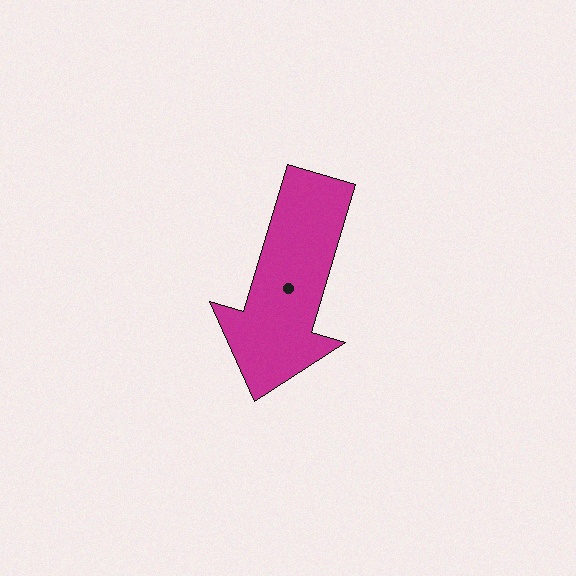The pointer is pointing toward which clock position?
Roughly 7 o'clock.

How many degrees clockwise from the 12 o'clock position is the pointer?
Approximately 197 degrees.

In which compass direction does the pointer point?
South.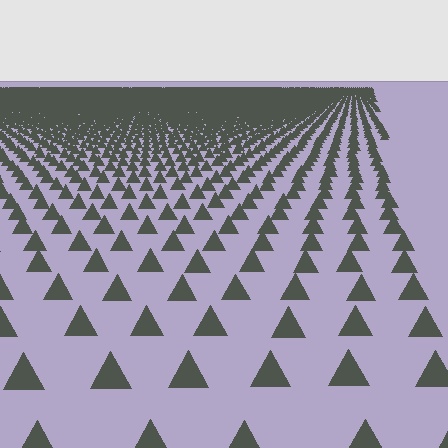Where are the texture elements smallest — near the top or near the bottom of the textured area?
Near the top.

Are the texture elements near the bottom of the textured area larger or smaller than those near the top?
Larger. Near the bottom, elements are closer to the viewer and appear at a bigger on-screen size.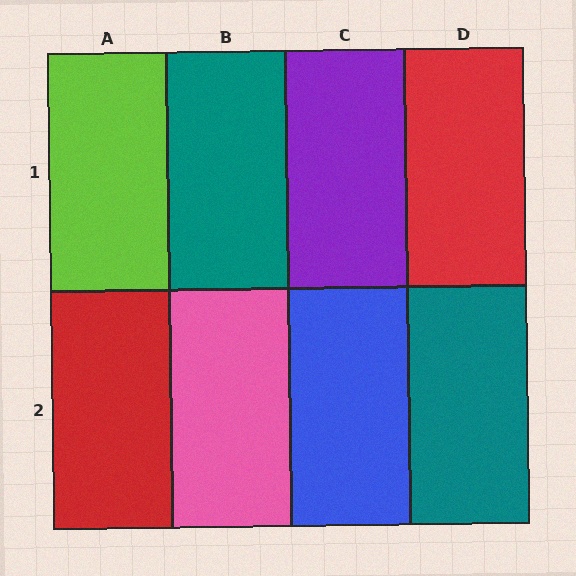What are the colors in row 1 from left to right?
Lime, teal, purple, red.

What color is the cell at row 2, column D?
Teal.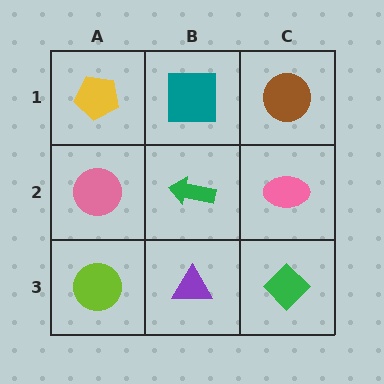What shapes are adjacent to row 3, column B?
A green arrow (row 2, column B), a lime circle (row 3, column A), a green diamond (row 3, column C).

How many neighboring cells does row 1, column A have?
2.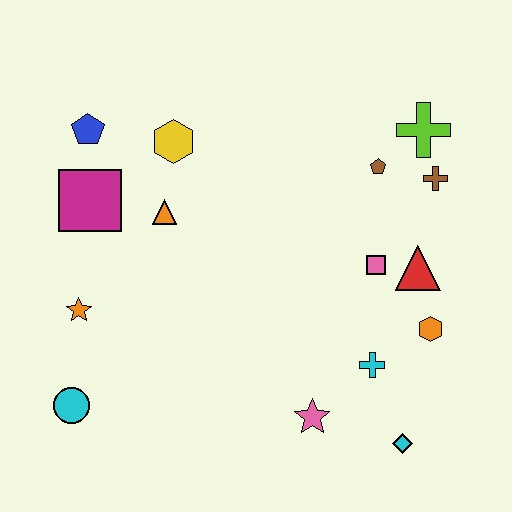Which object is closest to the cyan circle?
The orange star is closest to the cyan circle.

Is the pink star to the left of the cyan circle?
No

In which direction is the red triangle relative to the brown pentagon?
The red triangle is below the brown pentagon.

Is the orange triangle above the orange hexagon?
Yes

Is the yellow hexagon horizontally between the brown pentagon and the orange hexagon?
No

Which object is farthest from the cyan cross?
The blue pentagon is farthest from the cyan cross.